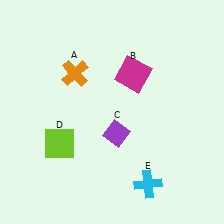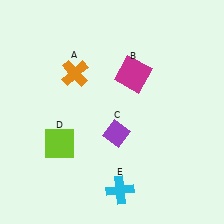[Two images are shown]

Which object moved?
The cyan cross (E) moved left.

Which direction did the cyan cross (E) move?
The cyan cross (E) moved left.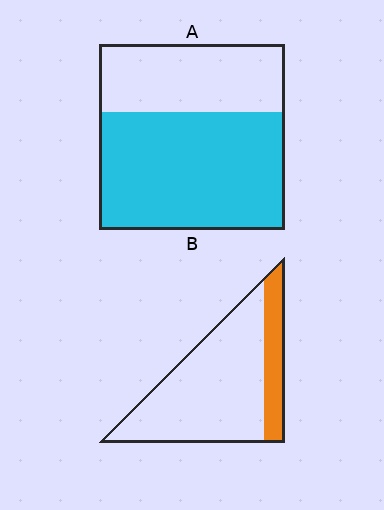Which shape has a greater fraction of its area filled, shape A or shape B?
Shape A.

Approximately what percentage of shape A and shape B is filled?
A is approximately 65% and B is approximately 20%.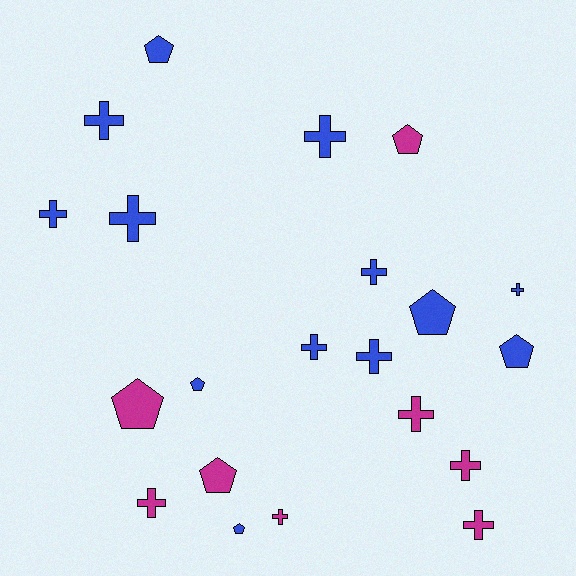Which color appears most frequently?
Blue, with 13 objects.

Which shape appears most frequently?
Cross, with 13 objects.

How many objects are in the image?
There are 21 objects.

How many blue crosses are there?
There are 8 blue crosses.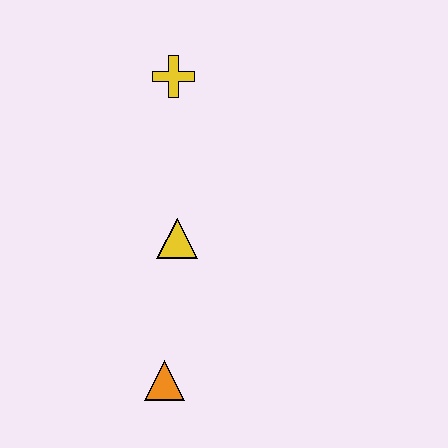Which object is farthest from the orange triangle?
The yellow cross is farthest from the orange triangle.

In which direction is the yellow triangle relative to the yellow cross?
The yellow triangle is below the yellow cross.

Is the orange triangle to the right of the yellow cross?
No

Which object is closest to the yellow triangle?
The orange triangle is closest to the yellow triangle.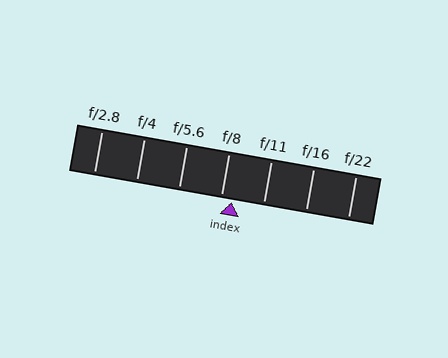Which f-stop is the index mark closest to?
The index mark is closest to f/8.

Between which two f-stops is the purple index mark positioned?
The index mark is between f/8 and f/11.